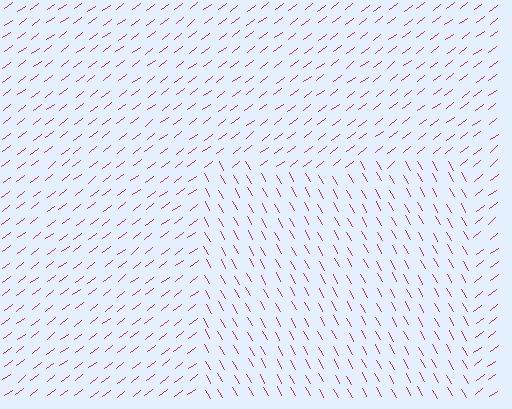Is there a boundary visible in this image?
Yes, there is a texture boundary formed by a change in line orientation.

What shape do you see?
I see a rectangle.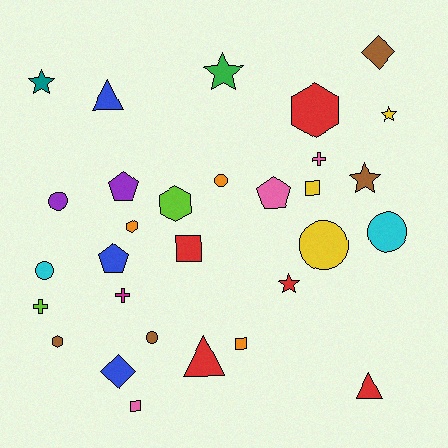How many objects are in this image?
There are 30 objects.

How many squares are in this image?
There are 4 squares.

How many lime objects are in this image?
There are 2 lime objects.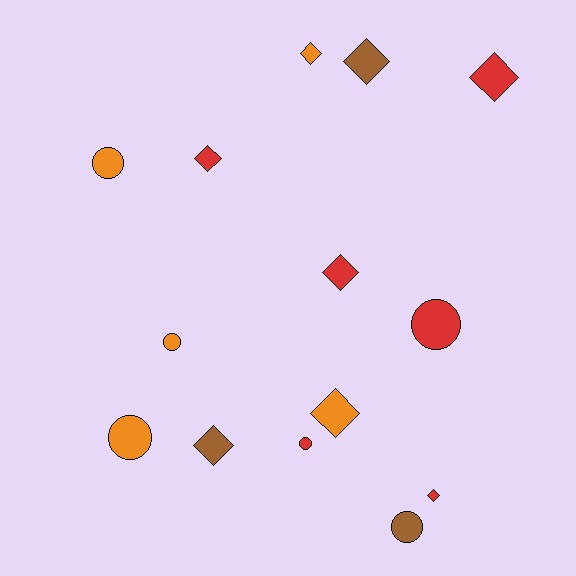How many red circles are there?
There are 2 red circles.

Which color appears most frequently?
Red, with 6 objects.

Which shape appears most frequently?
Diamond, with 8 objects.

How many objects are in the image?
There are 14 objects.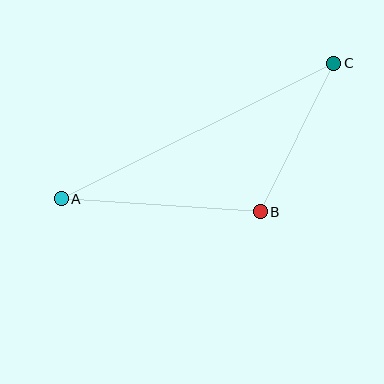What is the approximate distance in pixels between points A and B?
The distance between A and B is approximately 199 pixels.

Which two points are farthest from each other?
Points A and C are farthest from each other.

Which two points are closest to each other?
Points B and C are closest to each other.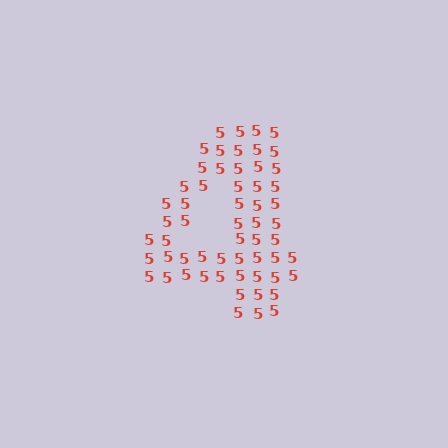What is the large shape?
The large shape is the digit 4.